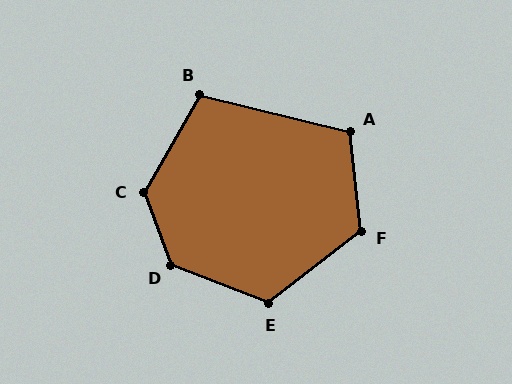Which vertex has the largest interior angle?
D, at approximately 132 degrees.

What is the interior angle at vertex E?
Approximately 120 degrees (obtuse).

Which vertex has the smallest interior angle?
B, at approximately 106 degrees.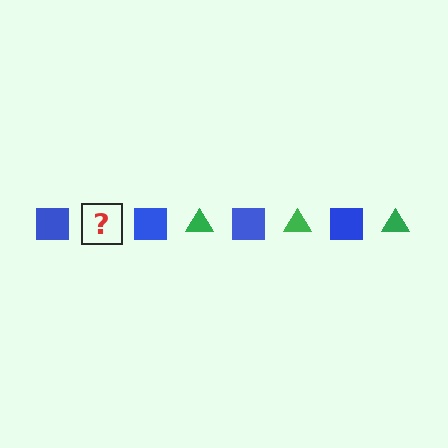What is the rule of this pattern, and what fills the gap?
The rule is that the pattern alternates between blue square and green triangle. The gap should be filled with a green triangle.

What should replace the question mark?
The question mark should be replaced with a green triangle.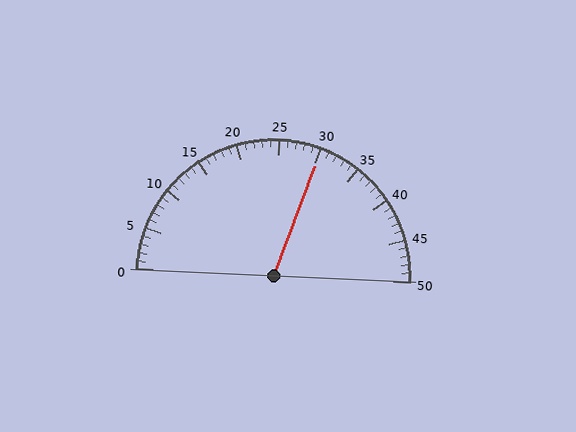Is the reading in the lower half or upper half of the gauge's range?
The reading is in the upper half of the range (0 to 50).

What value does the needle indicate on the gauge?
The needle indicates approximately 30.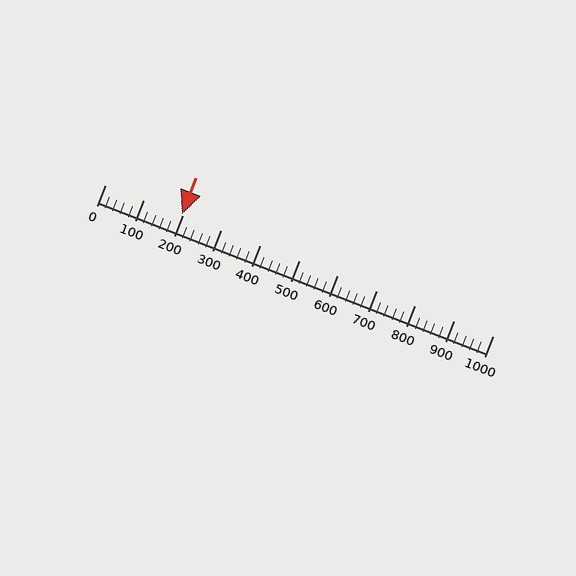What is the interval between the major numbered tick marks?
The major tick marks are spaced 100 units apart.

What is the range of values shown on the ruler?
The ruler shows values from 0 to 1000.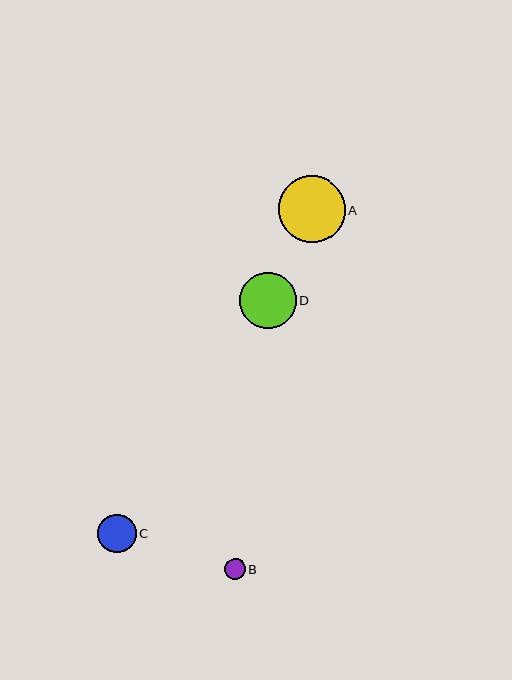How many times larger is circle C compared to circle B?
Circle C is approximately 1.8 times the size of circle B.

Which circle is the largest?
Circle A is the largest with a size of approximately 67 pixels.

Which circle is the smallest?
Circle B is the smallest with a size of approximately 21 pixels.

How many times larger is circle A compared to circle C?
Circle A is approximately 1.7 times the size of circle C.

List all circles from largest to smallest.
From largest to smallest: A, D, C, B.